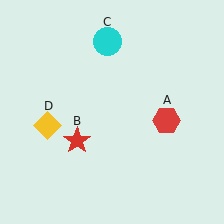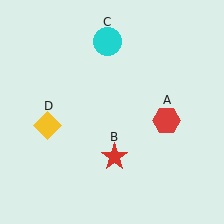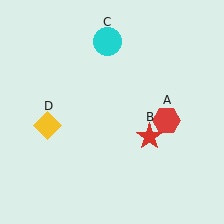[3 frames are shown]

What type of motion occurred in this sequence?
The red star (object B) rotated counterclockwise around the center of the scene.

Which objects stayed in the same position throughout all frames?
Red hexagon (object A) and cyan circle (object C) and yellow diamond (object D) remained stationary.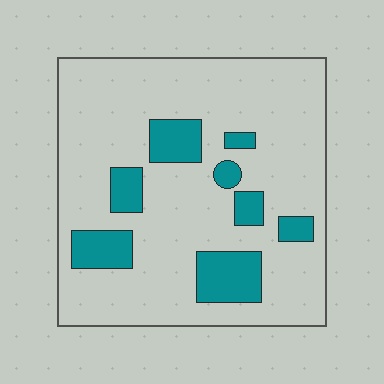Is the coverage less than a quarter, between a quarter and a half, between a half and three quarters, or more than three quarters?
Less than a quarter.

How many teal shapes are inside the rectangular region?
8.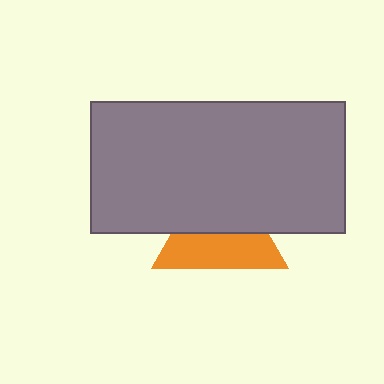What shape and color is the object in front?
The object in front is a gray rectangle.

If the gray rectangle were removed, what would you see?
You would see the complete orange triangle.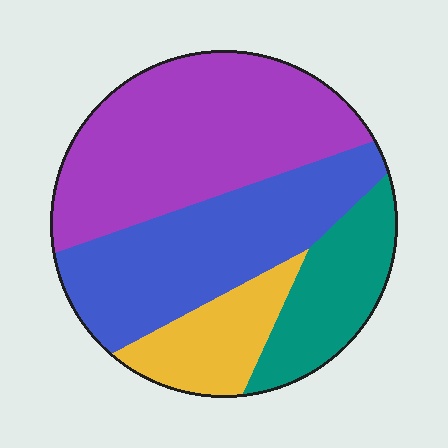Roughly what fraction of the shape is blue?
Blue takes up between a sixth and a third of the shape.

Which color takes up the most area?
Purple, at roughly 40%.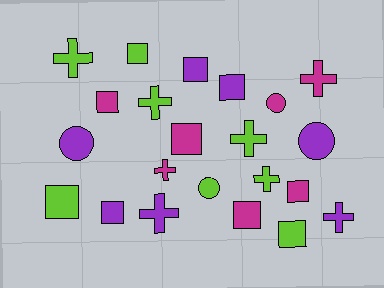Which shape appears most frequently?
Square, with 10 objects.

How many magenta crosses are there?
There are 2 magenta crosses.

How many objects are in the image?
There are 22 objects.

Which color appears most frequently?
Lime, with 8 objects.